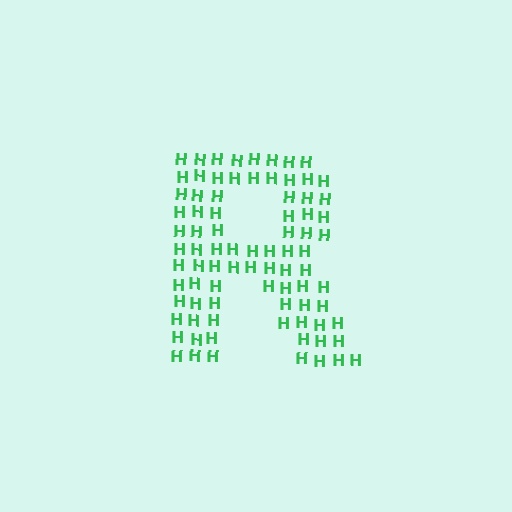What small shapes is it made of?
It is made of small letter H's.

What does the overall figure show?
The overall figure shows the letter R.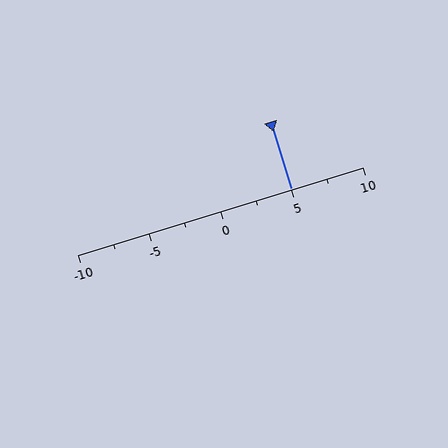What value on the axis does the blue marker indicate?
The marker indicates approximately 5.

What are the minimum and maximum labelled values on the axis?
The axis runs from -10 to 10.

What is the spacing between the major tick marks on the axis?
The major ticks are spaced 5 apart.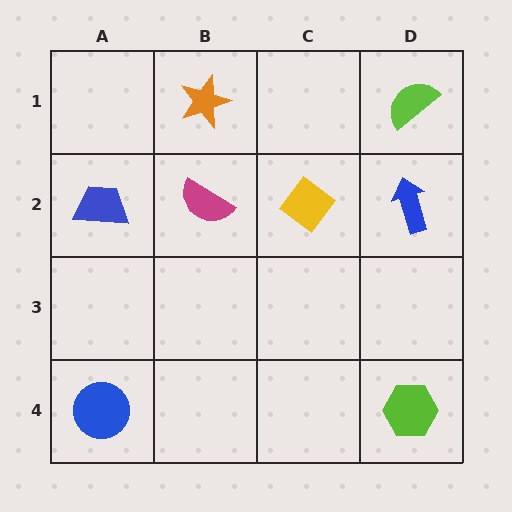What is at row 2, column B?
A magenta semicircle.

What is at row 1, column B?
An orange star.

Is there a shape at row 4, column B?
No, that cell is empty.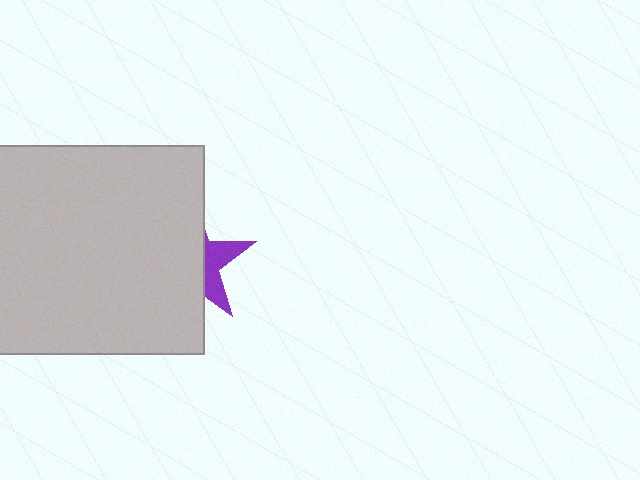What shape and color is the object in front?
The object in front is a light gray square.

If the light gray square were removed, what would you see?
You would see the complete purple star.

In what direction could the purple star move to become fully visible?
The purple star could move right. That would shift it out from behind the light gray square entirely.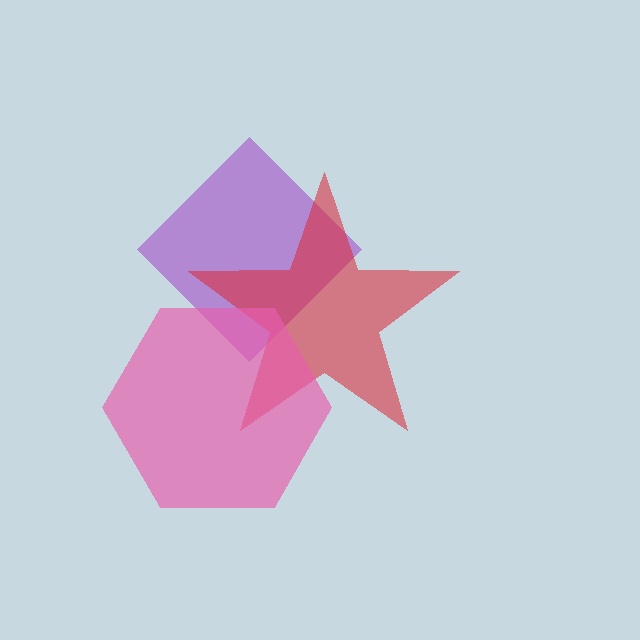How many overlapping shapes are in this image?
There are 3 overlapping shapes in the image.